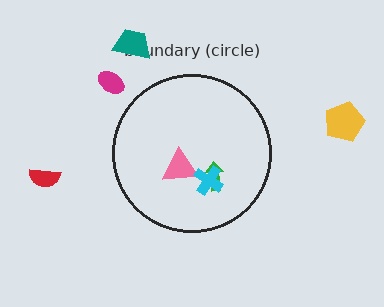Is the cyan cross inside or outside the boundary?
Inside.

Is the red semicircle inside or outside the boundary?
Outside.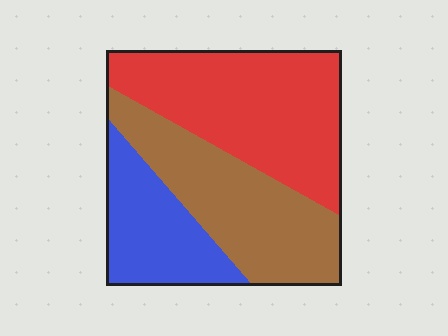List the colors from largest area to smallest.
From largest to smallest: red, brown, blue.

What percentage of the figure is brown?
Brown covers roughly 35% of the figure.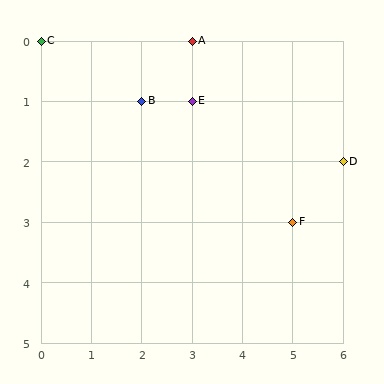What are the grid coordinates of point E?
Point E is at grid coordinates (3, 1).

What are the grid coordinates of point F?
Point F is at grid coordinates (5, 3).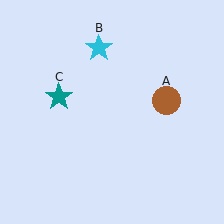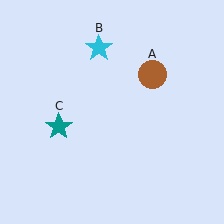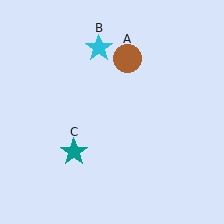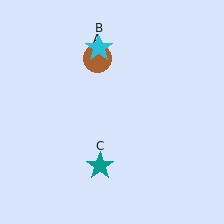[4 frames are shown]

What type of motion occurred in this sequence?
The brown circle (object A), teal star (object C) rotated counterclockwise around the center of the scene.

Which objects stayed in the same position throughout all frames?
Cyan star (object B) remained stationary.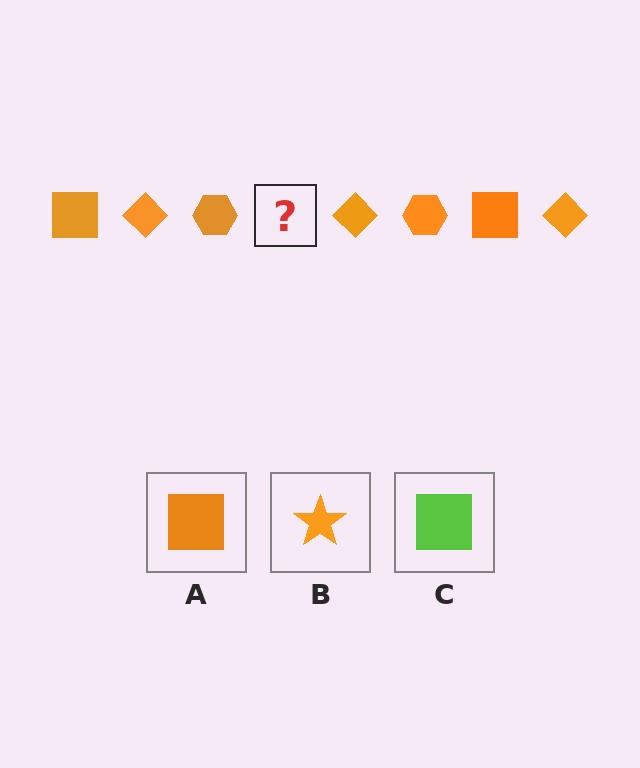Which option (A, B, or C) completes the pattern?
A.